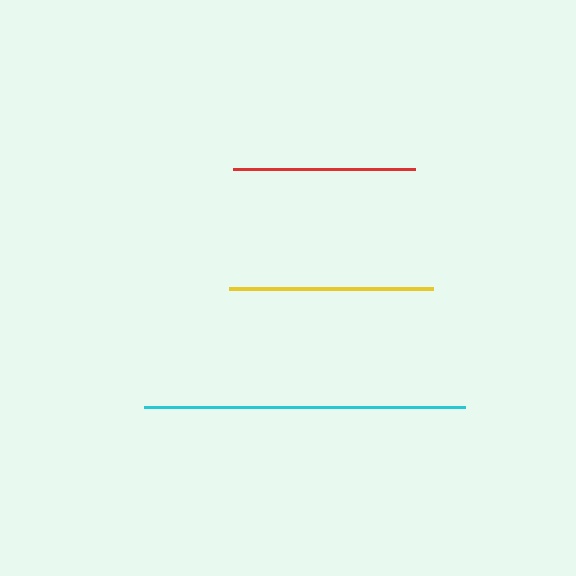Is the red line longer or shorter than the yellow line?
The yellow line is longer than the red line.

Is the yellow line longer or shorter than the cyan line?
The cyan line is longer than the yellow line.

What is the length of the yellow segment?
The yellow segment is approximately 204 pixels long.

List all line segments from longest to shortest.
From longest to shortest: cyan, yellow, red.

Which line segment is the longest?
The cyan line is the longest at approximately 321 pixels.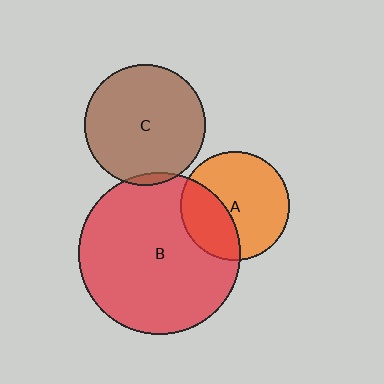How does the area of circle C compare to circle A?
Approximately 1.2 times.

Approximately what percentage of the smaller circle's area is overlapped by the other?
Approximately 5%.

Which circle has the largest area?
Circle B (red).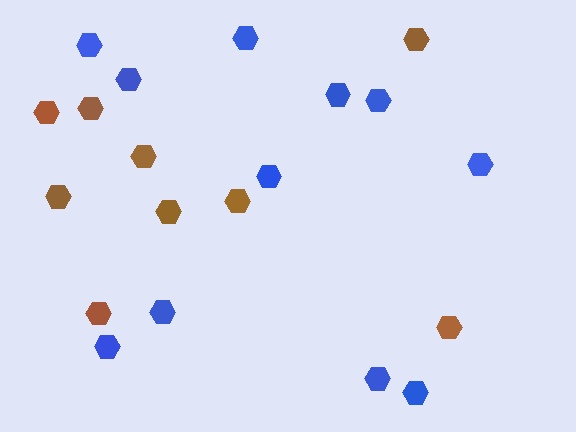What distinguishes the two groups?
There are 2 groups: one group of blue hexagons (11) and one group of brown hexagons (9).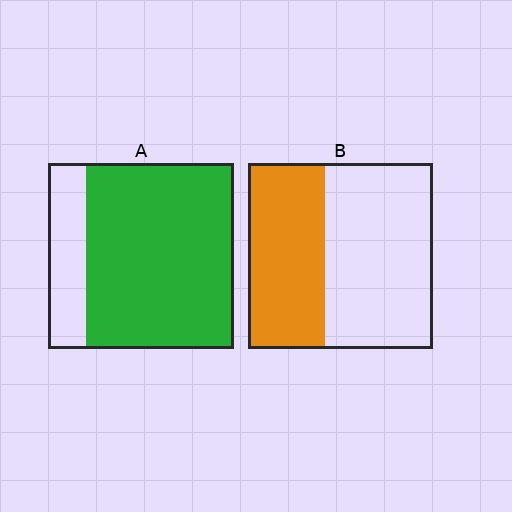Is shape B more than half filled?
No.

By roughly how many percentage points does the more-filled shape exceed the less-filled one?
By roughly 40 percentage points (A over B).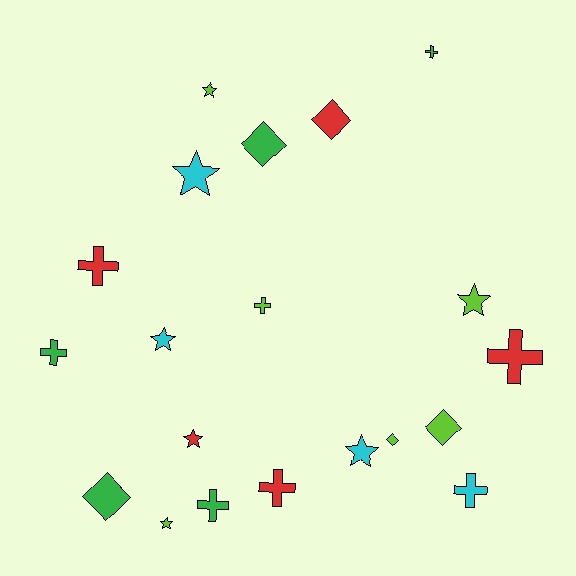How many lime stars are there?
There are 3 lime stars.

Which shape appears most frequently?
Cross, with 8 objects.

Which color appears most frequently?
Lime, with 6 objects.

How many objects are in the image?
There are 20 objects.